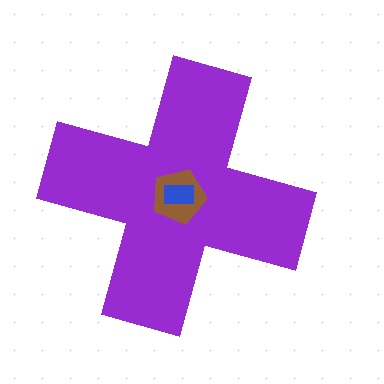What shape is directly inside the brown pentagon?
The blue rectangle.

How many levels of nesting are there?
3.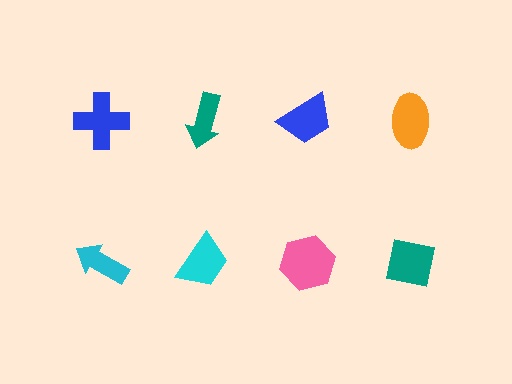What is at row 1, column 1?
A blue cross.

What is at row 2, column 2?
A cyan trapezoid.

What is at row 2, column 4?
A teal square.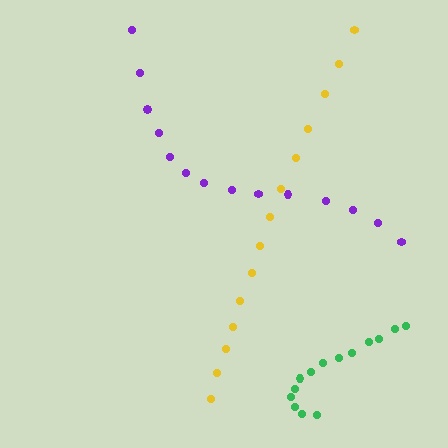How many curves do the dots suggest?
There are 3 distinct paths.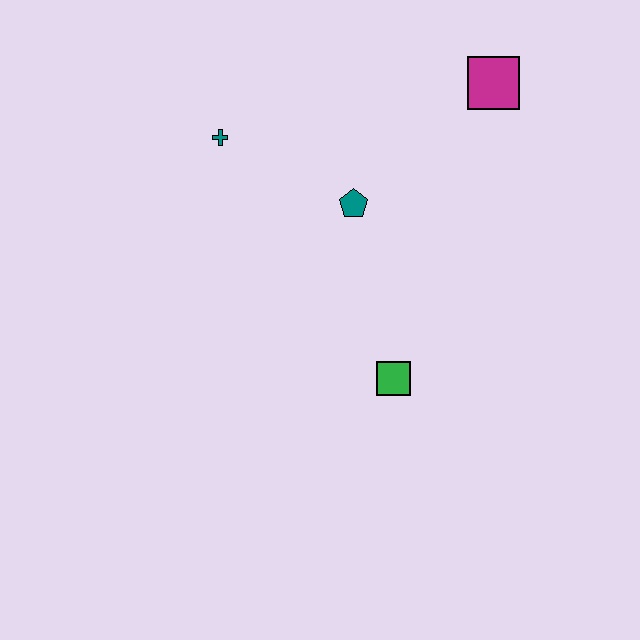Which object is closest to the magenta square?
The teal pentagon is closest to the magenta square.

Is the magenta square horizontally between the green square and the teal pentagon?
No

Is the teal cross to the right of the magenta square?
No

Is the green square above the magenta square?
No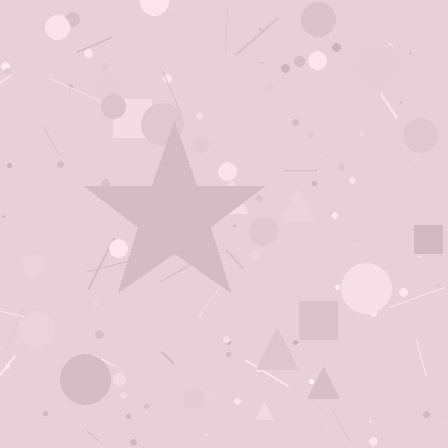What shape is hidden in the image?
A star is hidden in the image.